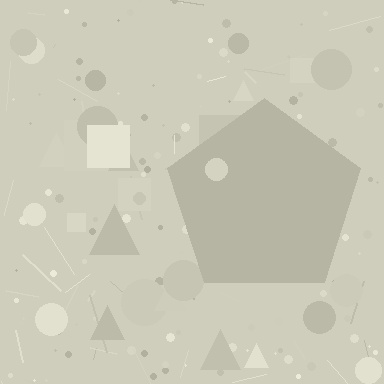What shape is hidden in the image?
A pentagon is hidden in the image.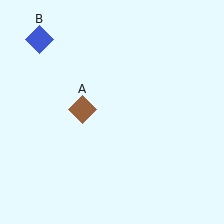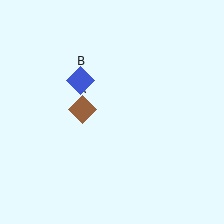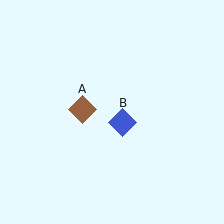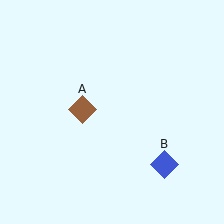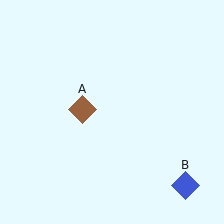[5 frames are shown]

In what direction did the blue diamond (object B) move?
The blue diamond (object B) moved down and to the right.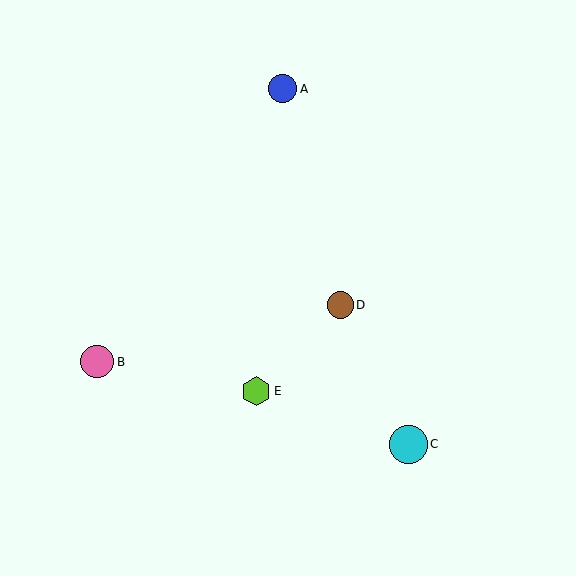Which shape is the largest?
The cyan circle (labeled C) is the largest.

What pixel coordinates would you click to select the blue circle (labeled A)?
Click at (283, 89) to select the blue circle A.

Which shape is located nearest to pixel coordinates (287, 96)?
The blue circle (labeled A) at (283, 89) is nearest to that location.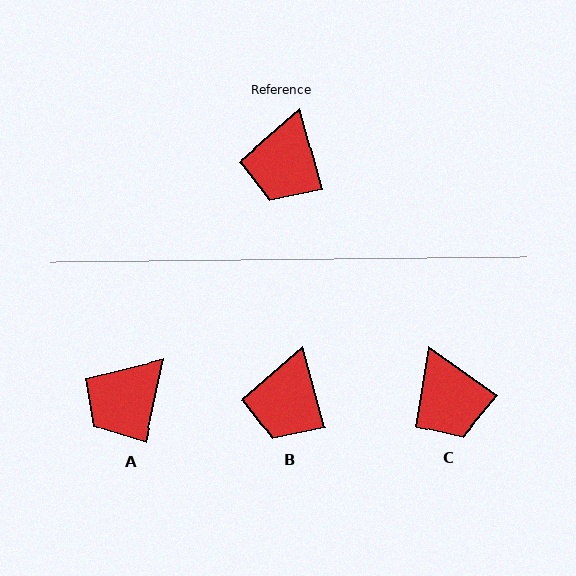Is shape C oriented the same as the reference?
No, it is off by about 40 degrees.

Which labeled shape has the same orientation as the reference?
B.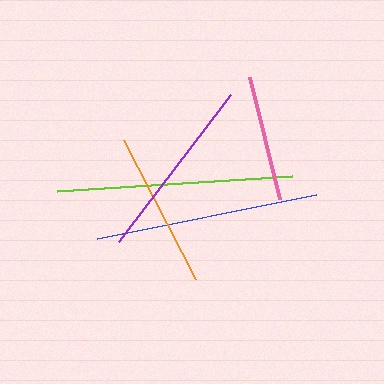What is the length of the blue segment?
The blue segment is approximately 224 pixels long.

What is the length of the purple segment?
The purple segment is approximately 185 pixels long.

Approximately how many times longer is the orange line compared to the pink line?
The orange line is approximately 1.2 times the length of the pink line.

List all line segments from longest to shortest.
From longest to shortest: lime, blue, purple, orange, pink.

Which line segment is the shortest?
The pink line is the shortest at approximately 125 pixels.